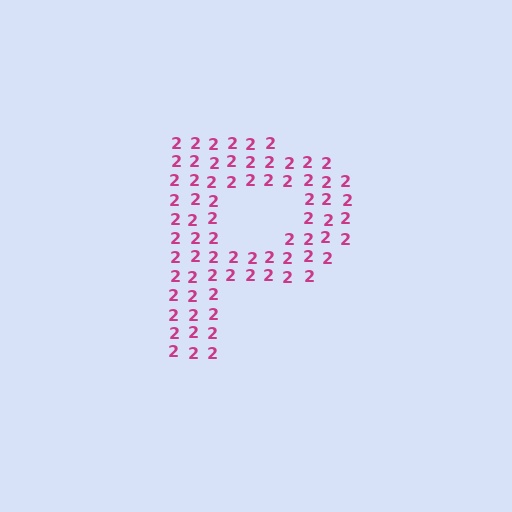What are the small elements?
The small elements are digit 2's.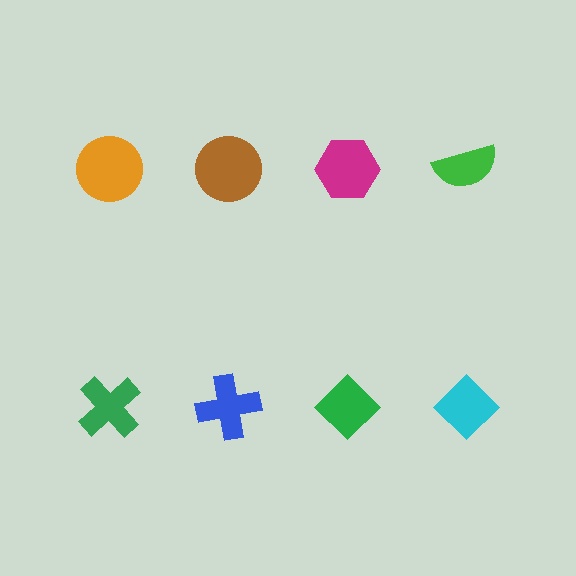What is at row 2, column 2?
A blue cross.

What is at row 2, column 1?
A green cross.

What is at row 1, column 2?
A brown circle.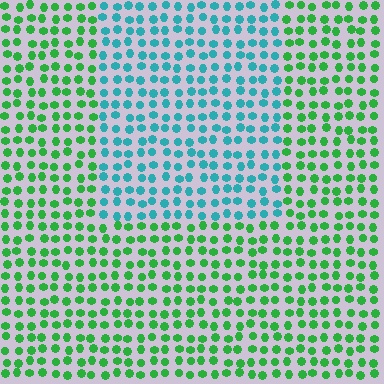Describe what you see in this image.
The image is filled with small green elements in a uniform arrangement. A rectangle-shaped region is visible where the elements are tinted to a slightly different hue, forming a subtle color boundary.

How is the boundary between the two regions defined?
The boundary is defined purely by a slight shift in hue (about 55 degrees). Spacing, size, and orientation are identical on both sides.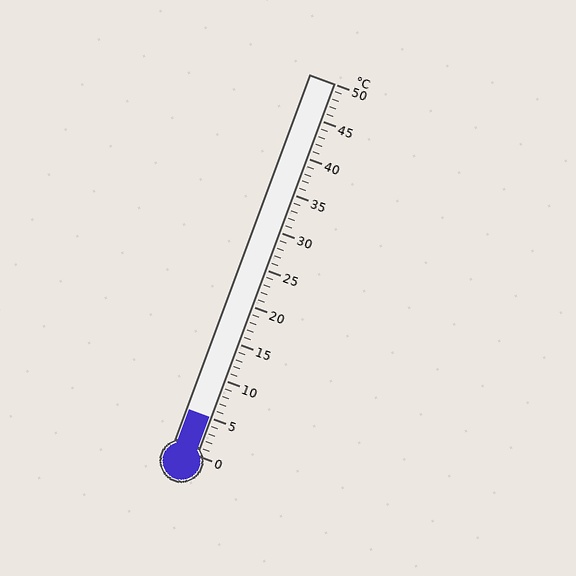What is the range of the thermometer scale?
The thermometer scale ranges from 0°C to 50°C.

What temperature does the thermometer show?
The thermometer shows approximately 5°C.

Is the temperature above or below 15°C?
The temperature is below 15°C.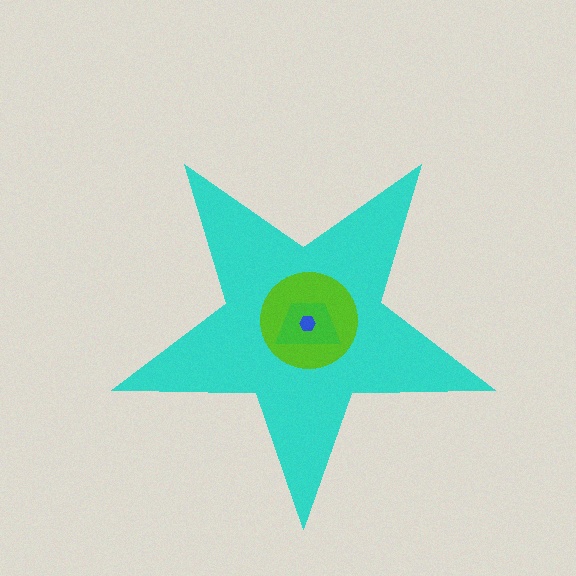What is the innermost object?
The blue hexagon.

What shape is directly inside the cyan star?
The lime circle.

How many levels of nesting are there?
4.